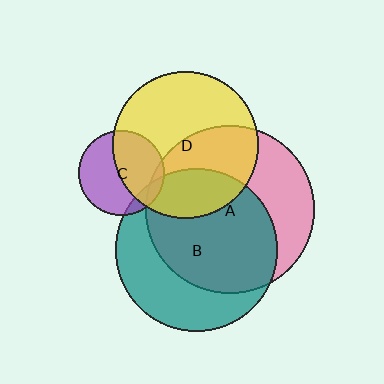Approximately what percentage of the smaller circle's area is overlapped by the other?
Approximately 10%.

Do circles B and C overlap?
Yes.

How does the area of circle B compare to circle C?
Approximately 3.6 times.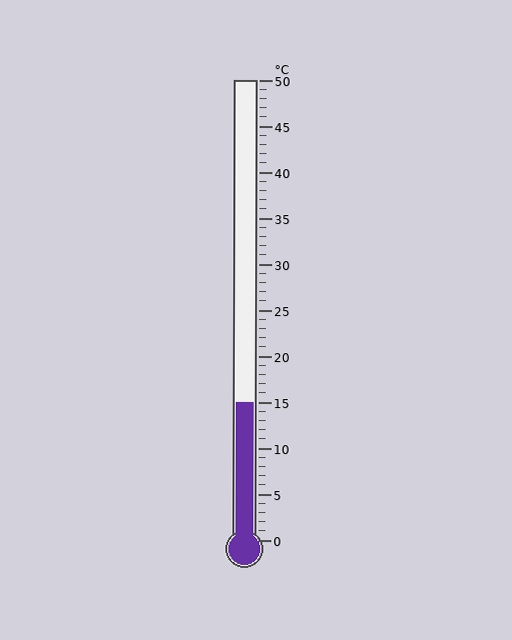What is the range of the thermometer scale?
The thermometer scale ranges from 0°C to 50°C.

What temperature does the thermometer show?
The thermometer shows approximately 15°C.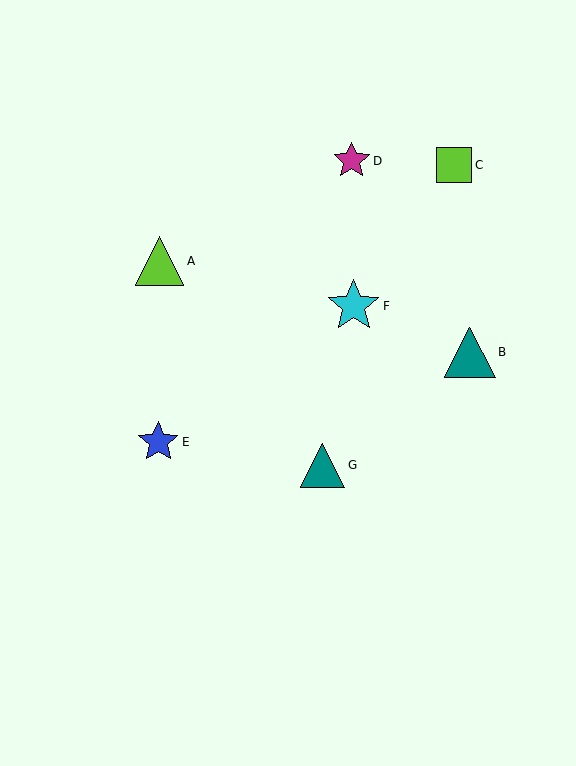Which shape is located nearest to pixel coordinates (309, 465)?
The teal triangle (labeled G) at (322, 465) is nearest to that location.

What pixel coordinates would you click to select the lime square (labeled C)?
Click at (454, 165) to select the lime square C.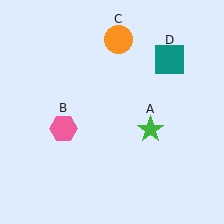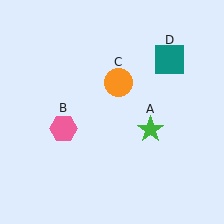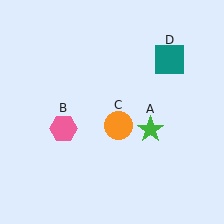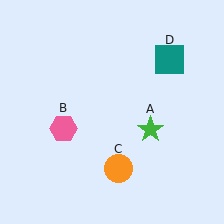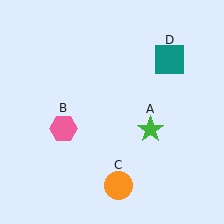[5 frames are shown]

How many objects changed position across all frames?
1 object changed position: orange circle (object C).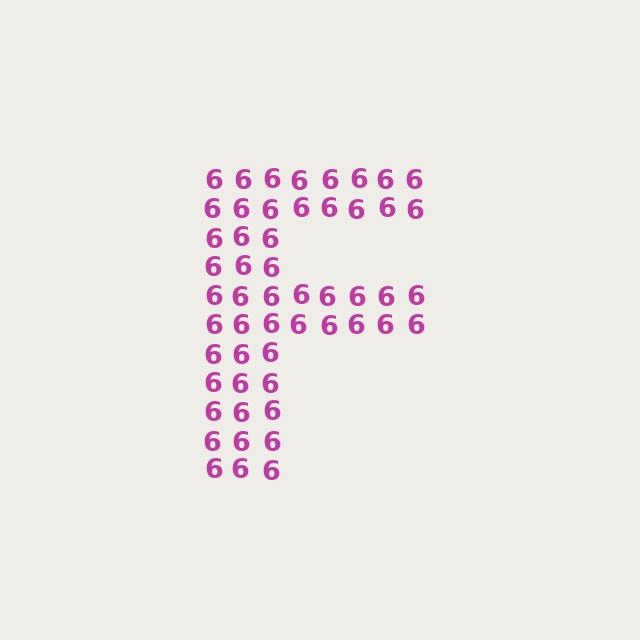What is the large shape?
The large shape is the letter F.